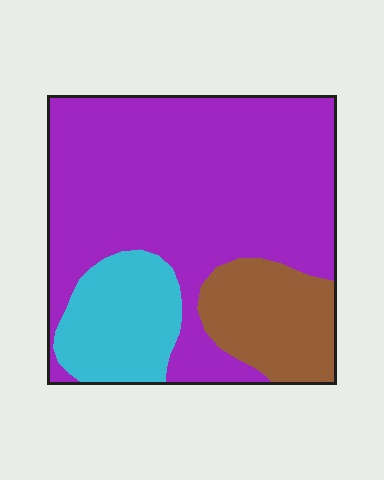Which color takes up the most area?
Purple, at roughly 65%.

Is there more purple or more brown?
Purple.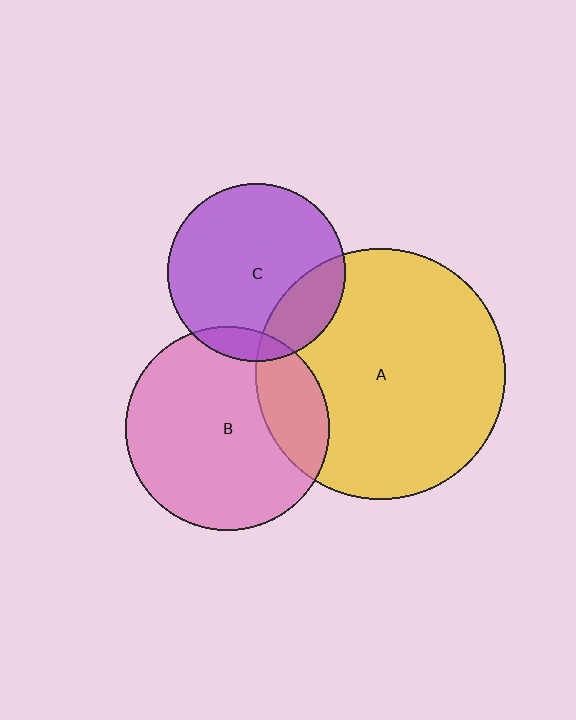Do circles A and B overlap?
Yes.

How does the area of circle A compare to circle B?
Approximately 1.5 times.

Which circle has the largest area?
Circle A (yellow).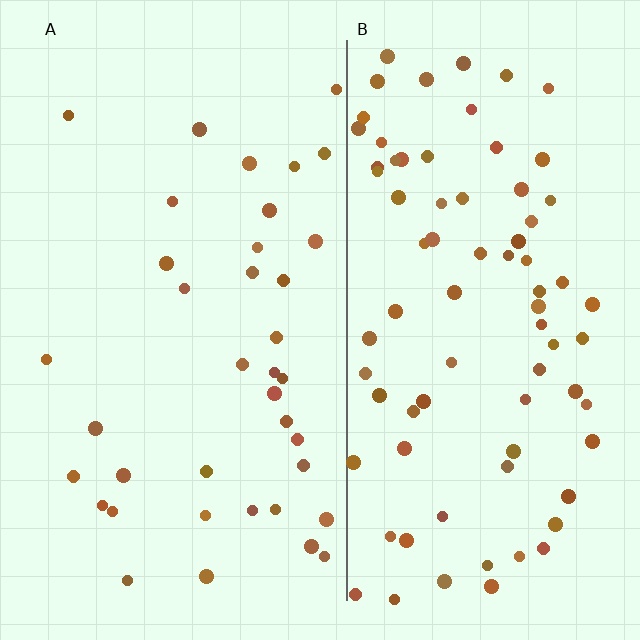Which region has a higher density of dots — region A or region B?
B (the right).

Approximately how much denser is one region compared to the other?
Approximately 2.1× — region B over region A.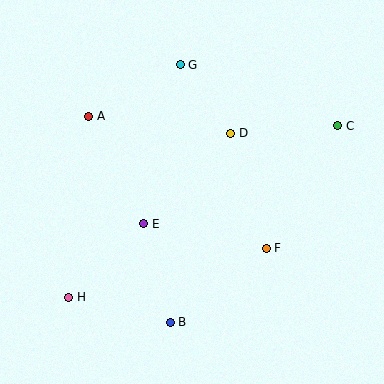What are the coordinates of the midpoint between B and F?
The midpoint between B and F is at (218, 285).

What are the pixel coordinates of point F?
Point F is at (266, 248).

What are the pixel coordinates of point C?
Point C is at (338, 126).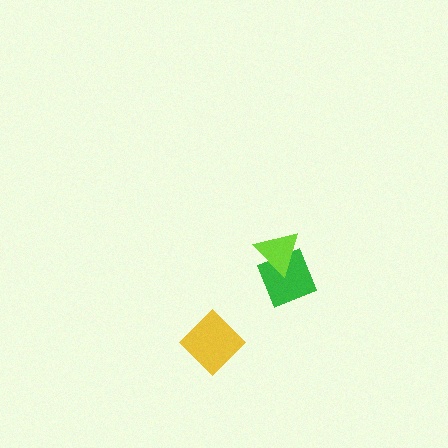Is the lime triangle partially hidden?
No, no other shape covers it.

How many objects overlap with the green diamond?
1 object overlaps with the green diamond.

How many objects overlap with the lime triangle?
1 object overlaps with the lime triangle.